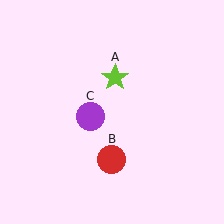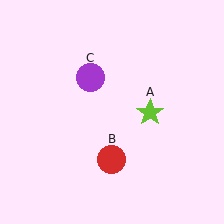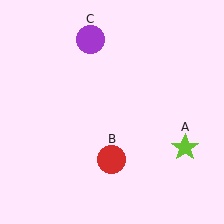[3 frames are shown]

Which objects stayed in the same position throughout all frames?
Red circle (object B) remained stationary.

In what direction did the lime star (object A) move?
The lime star (object A) moved down and to the right.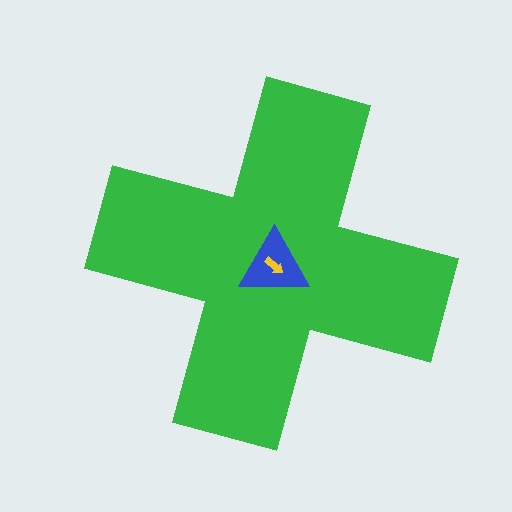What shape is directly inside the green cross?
The blue triangle.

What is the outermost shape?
The green cross.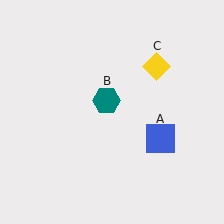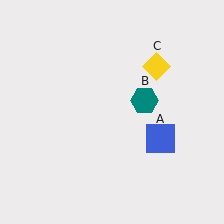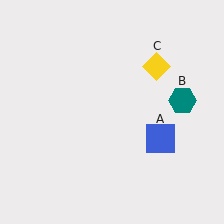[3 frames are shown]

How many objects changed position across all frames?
1 object changed position: teal hexagon (object B).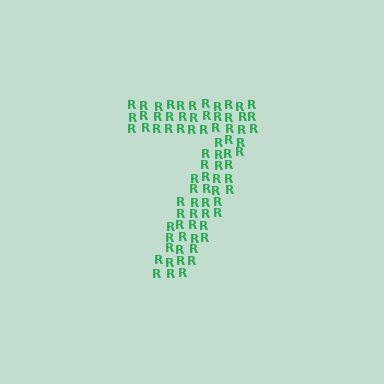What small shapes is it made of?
It is made of small letter R's.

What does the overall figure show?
The overall figure shows the digit 7.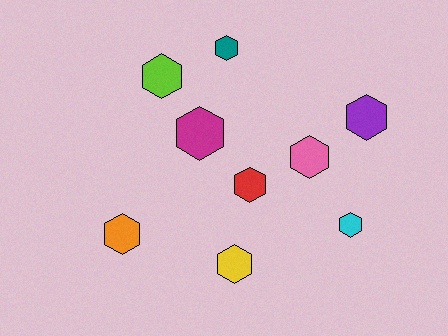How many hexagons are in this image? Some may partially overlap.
There are 9 hexagons.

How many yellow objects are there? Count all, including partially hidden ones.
There is 1 yellow object.